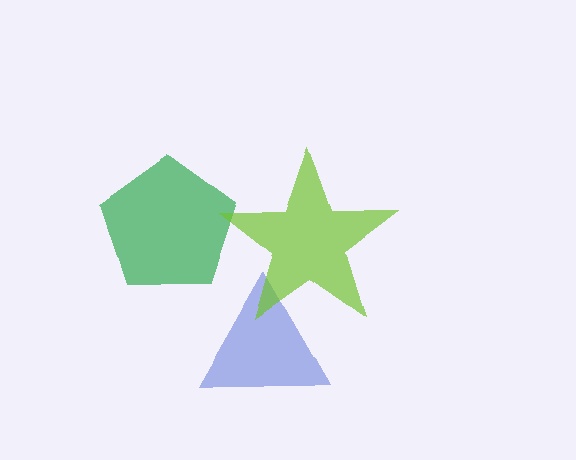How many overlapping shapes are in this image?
There are 3 overlapping shapes in the image.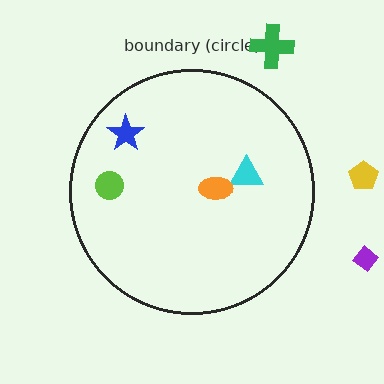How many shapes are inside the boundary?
4 inside, 3 outside.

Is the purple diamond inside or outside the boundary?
Outside.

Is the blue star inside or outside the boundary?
Inside.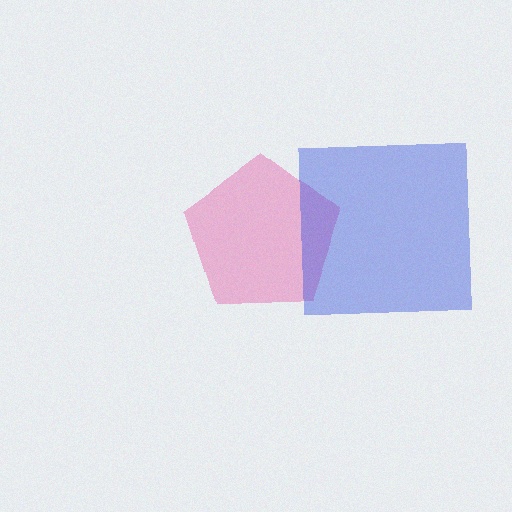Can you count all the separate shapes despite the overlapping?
Yes, there are 2 separate shapes.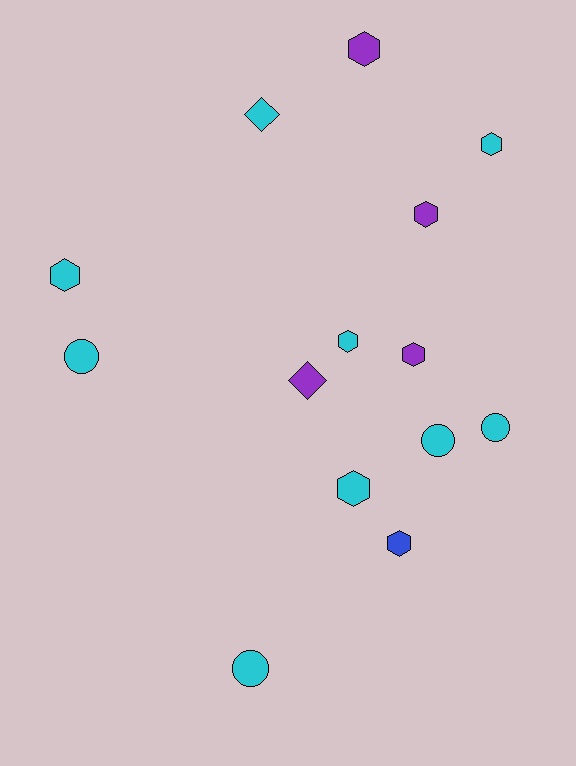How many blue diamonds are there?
There are no blue diamonds.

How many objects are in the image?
There are 14 objects.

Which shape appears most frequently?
Hexagon, with 8 objects.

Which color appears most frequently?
Cyan, with 9 objects.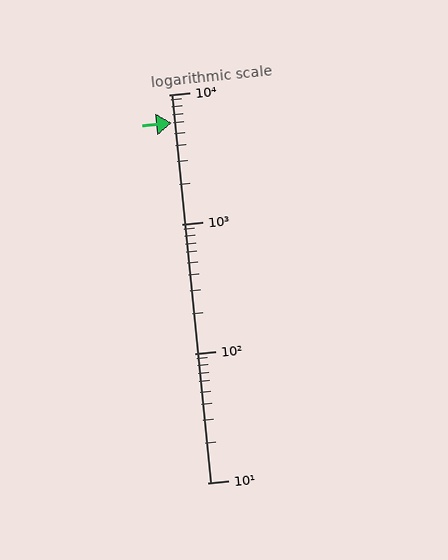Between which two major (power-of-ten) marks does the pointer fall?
The pointer is between 1000 and 10000.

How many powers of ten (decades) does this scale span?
The scale spans 3 decades, from 10 to 10000.